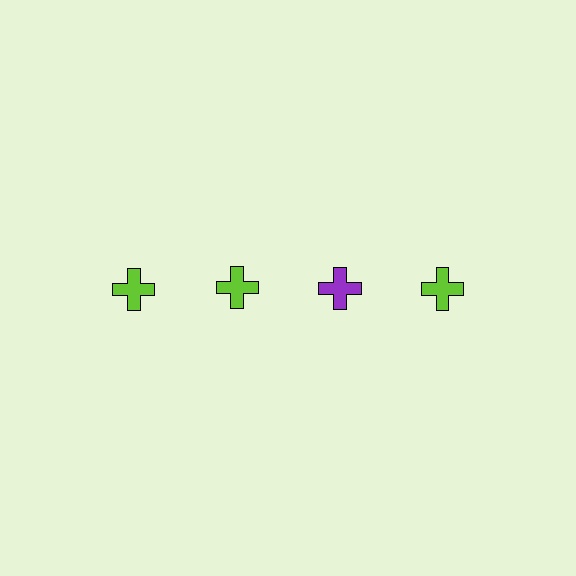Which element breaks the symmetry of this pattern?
The purple cross in the top row, center column breaks the symmetry. All other shapes are lime crosses.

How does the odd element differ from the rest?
It has a different color: purple instead of lime.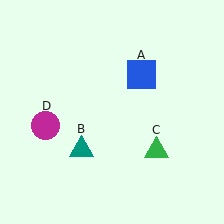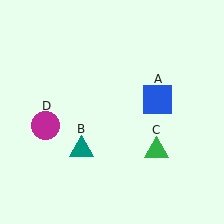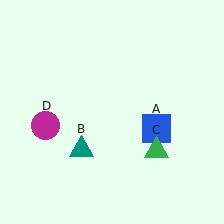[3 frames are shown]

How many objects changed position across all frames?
1 object changed position: blue square (object A).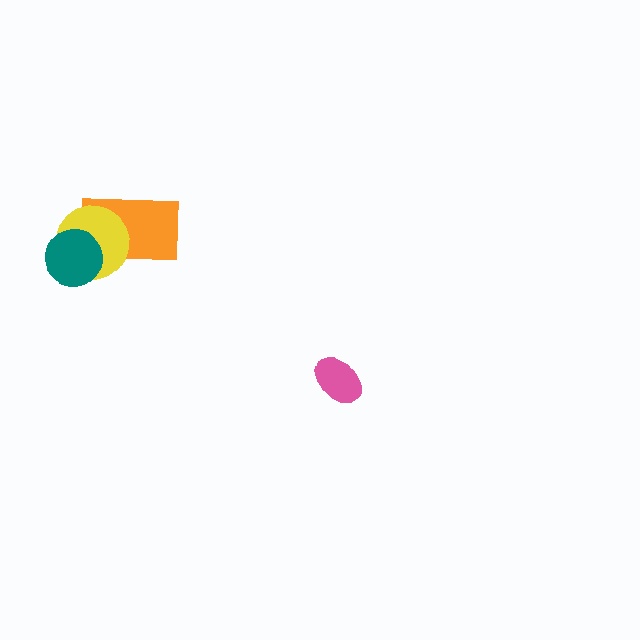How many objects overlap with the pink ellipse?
0 objects overlap with the pink ellipse.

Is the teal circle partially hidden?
No, no other shape covers it.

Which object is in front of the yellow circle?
The teal circle is in front of the yellow circle.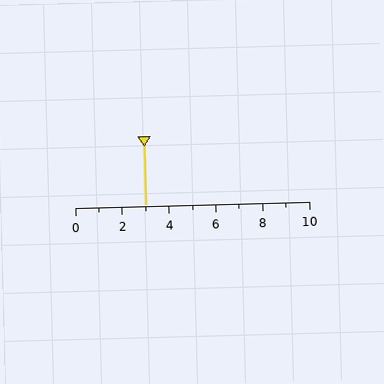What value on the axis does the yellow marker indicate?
The marker indicates approximately 3.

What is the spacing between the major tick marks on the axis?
The major ticks are spaced 2 apart.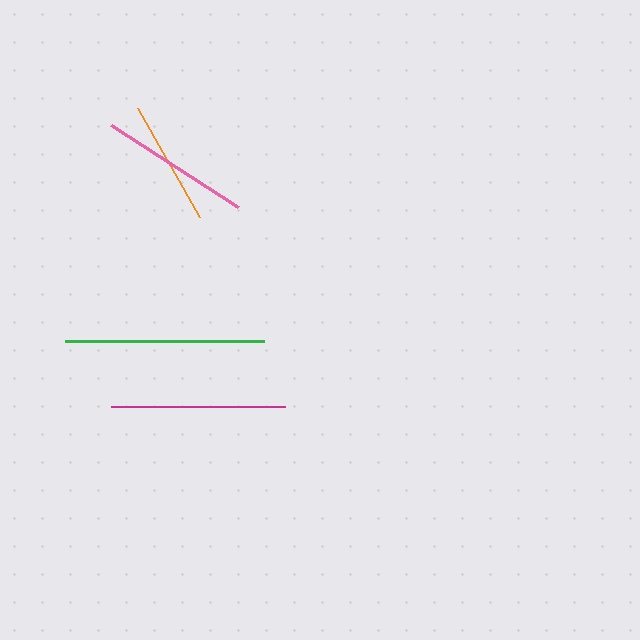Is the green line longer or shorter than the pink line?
The green line is longer than the pink line.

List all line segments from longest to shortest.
From longest to shortest: green, magenta, pink, orange.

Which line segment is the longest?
The green line is the longest at approximately 199 pixels.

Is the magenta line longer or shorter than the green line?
The green line is longer than the magenta line.